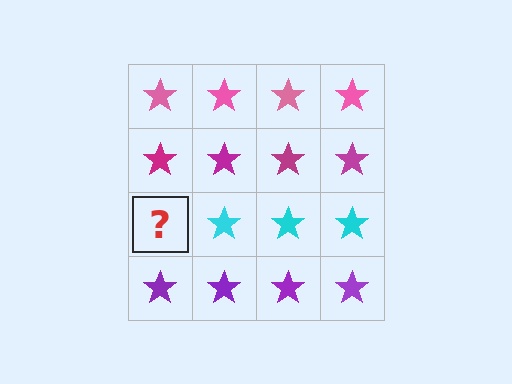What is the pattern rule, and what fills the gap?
The rule is that each row has a consistent color. The gap should be filled with a cyan star.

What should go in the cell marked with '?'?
The missing cell should contain a cyan star.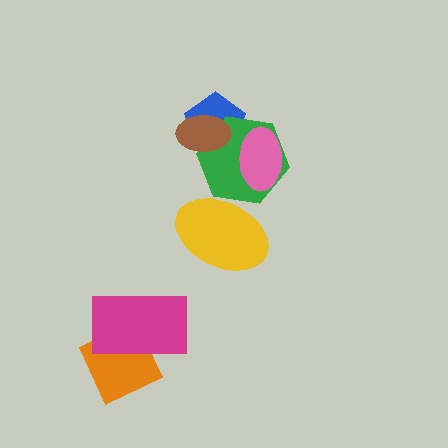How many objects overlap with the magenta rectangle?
1 object overlaps with the magenta rectangle.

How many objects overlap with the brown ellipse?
2 objects overlap with the brown ellipse.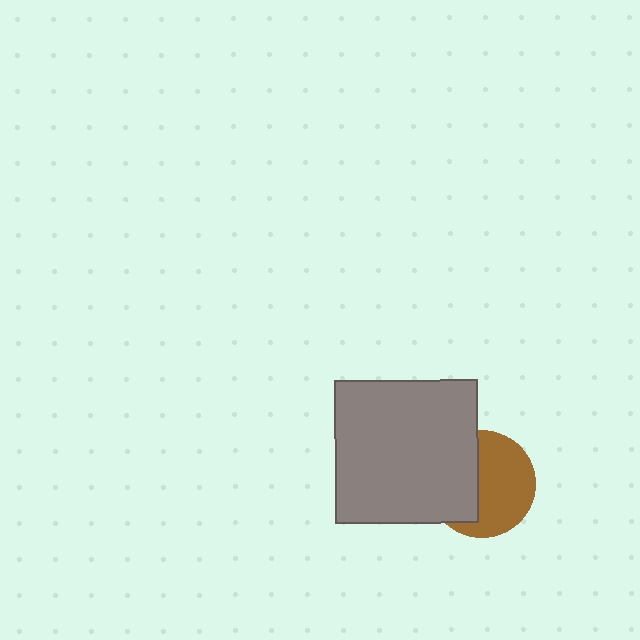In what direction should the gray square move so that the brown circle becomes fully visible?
The gray square should move left. That is the shortest direction to clear the overlap and leave the brown circle fully visible.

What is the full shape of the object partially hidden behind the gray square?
The partially hidden object is a brown circle.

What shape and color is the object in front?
The object in front is a gray square.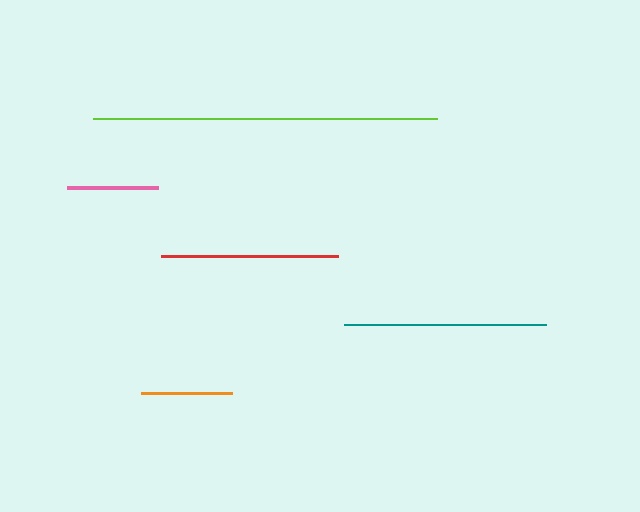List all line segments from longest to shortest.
From longest to shortest: lime, teal, red, pink, orange.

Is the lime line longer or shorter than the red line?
The lime line is longer than the red line.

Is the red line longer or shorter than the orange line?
The red line is longer than the orange line.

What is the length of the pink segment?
The pink segment is approximately 91 pixels long.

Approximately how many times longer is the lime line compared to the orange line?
The lime line is approximately 3.8 times the length of the orange line.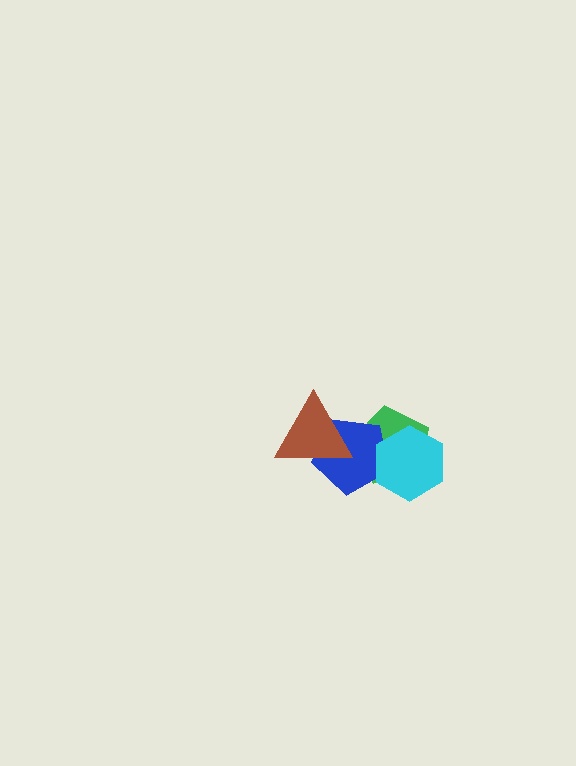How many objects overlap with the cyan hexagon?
2 objects overlap with the cyan hexagon.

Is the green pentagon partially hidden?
Yes, it is partially covered by another shape.